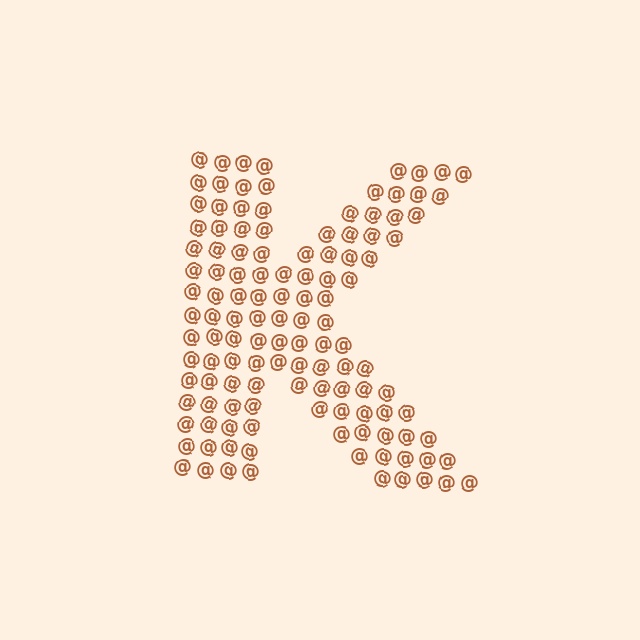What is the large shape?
The large shape is the letter K.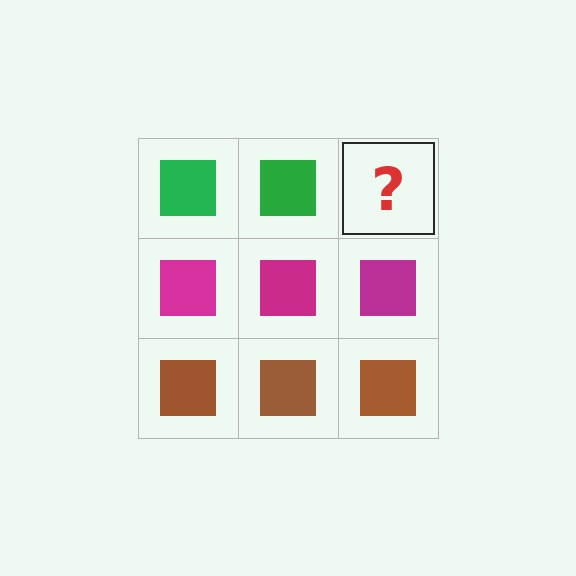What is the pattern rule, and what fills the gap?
The rule is that each row has a consistent color. The gap should be filled with a green square.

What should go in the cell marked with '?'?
The missing cell should contain a green square.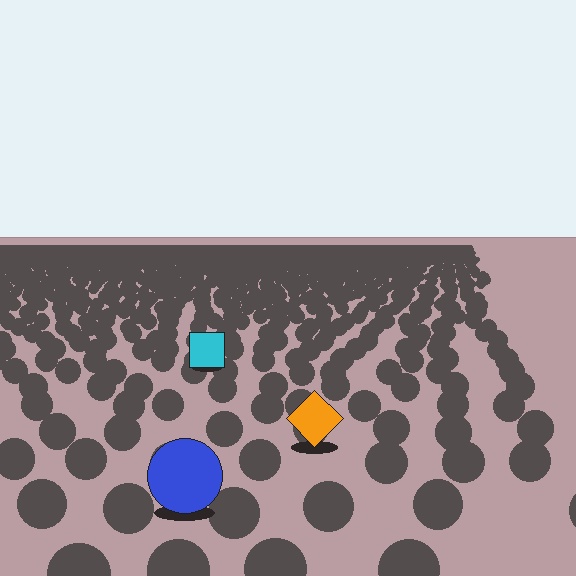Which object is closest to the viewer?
The blue circle is closest. The texture marks near it are larger and more spread out.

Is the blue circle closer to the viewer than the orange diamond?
Yes. The blue circle is closer — you can tell from the texture gradient: the ground texture is coarser near it.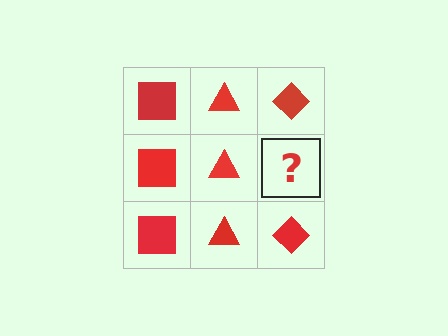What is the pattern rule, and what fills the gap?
The rule is that each column has a consistent shape. The gap should be filled with a red diamond.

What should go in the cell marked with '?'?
The missing cell should contain a red diamond.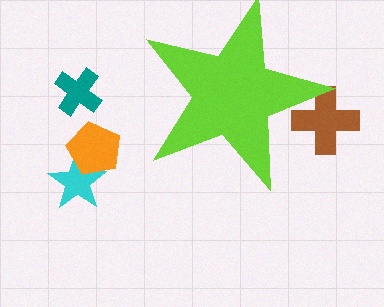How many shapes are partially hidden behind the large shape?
1 shape is partially hidden.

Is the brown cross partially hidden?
Yes, the brown cross is partially hidden behind the lime star.